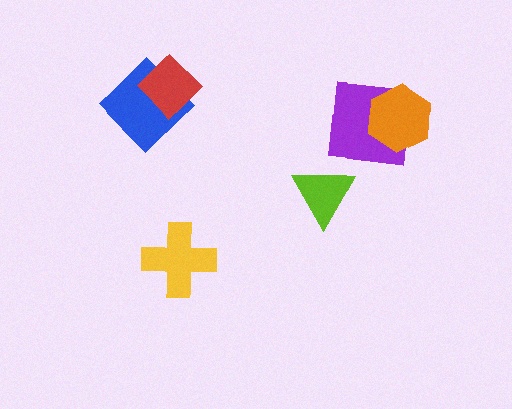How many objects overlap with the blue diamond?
1 object overlaps with the blue diamond.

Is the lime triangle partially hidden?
No, no other shape covers it.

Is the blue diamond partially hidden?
Yes, it is partially covered by another shape.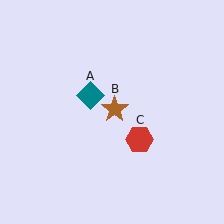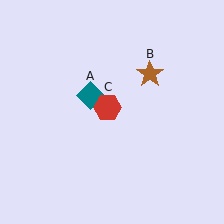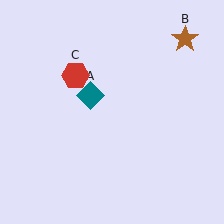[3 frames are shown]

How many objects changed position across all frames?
2 objects changed position: brown star (object B), red hexagon (object C).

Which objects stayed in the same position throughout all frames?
Teal diamond (object A) remained stationary.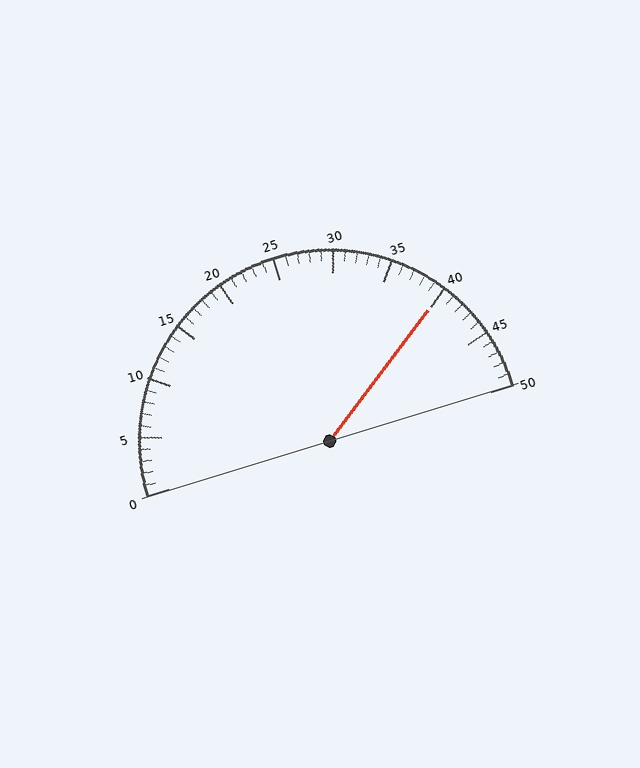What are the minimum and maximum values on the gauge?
The gauge ranges from 0 to 50.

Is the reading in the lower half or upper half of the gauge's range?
The reading is in the upper half of the range (0 to 50).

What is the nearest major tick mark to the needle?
The nearest major tick mark is 40.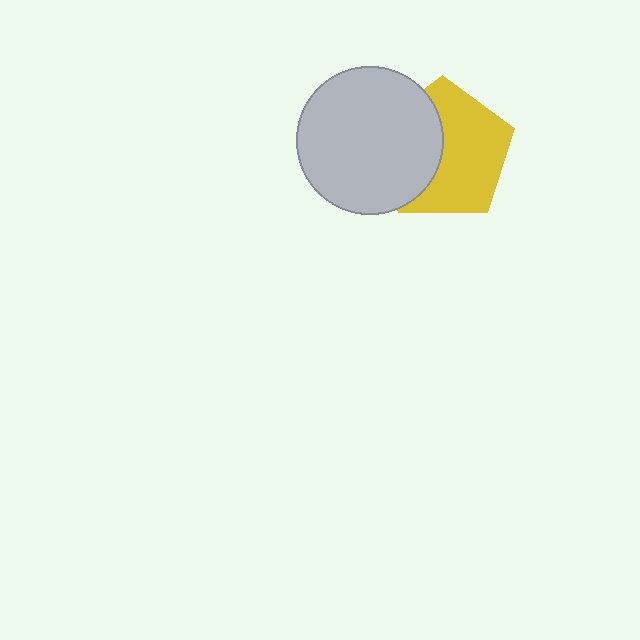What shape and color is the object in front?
The object in front is a light gray circle.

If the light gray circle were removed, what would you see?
You would see the complete yellow pentagon.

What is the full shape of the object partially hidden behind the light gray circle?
The partially hidden object is a yellow pentagon.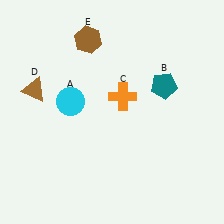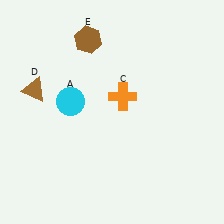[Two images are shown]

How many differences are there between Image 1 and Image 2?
There is 1 difference between the two images.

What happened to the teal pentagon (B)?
The teal pentagon (B) was removed in Image 2. It was in the top-right area of Image 1.